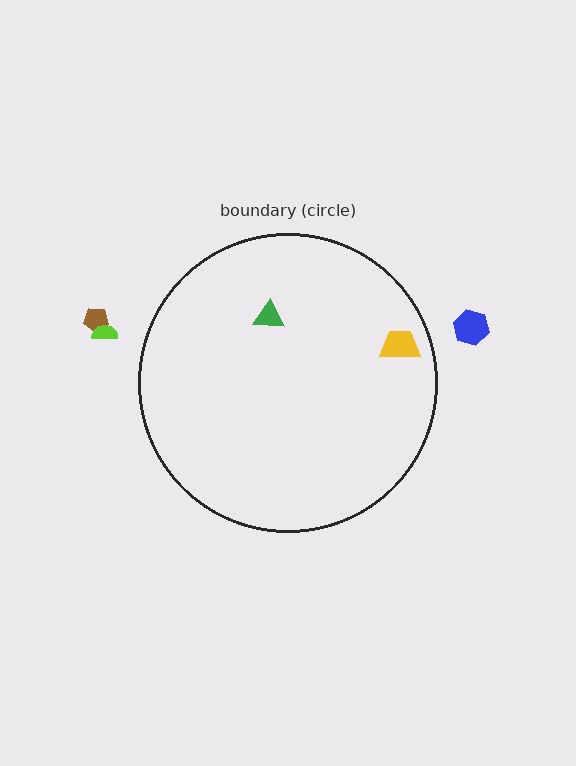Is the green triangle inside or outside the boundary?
Inside.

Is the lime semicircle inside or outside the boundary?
Outside.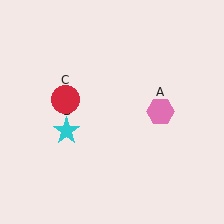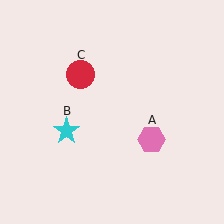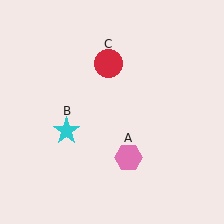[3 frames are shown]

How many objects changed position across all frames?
2 objects changed position: pink hexagon (object A), red circle (object C).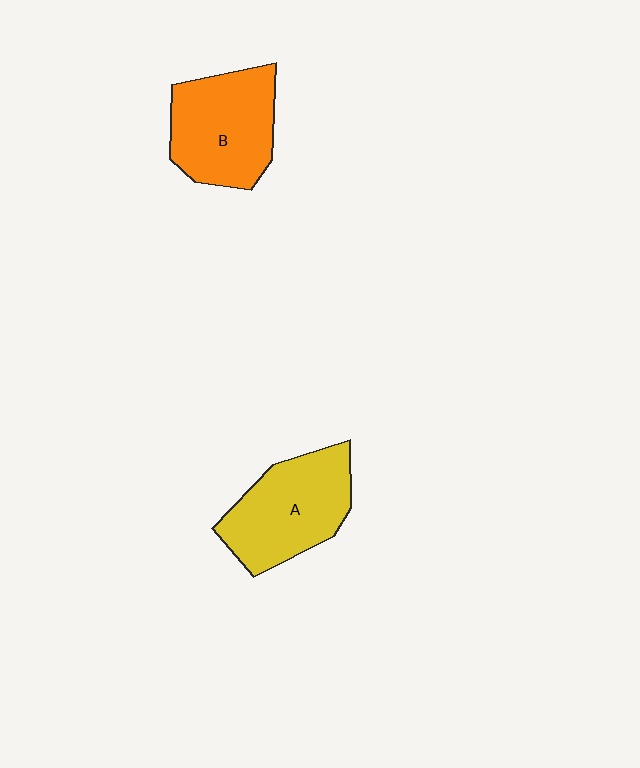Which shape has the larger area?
Shape A (yellow).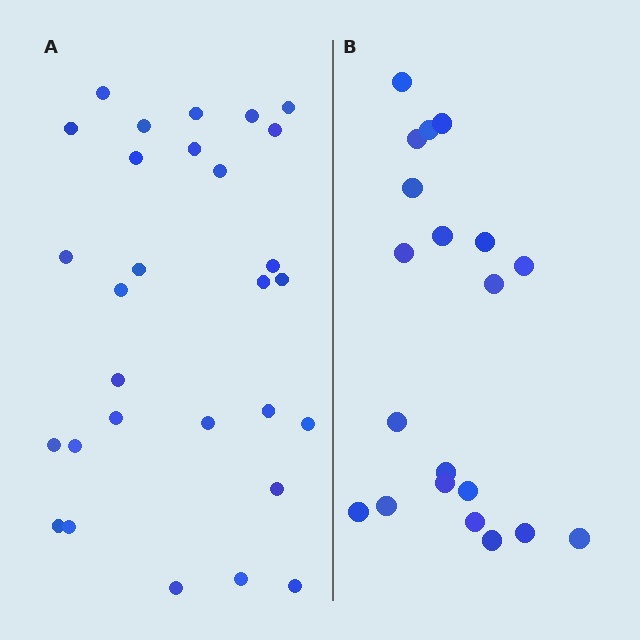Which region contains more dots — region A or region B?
Region A (the left region) has more dots.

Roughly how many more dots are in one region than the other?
Region A has roughly 8 or so more dots than region B.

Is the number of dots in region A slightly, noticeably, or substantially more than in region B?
Region A has substantially more. The ratio is roughly 1.4 to 1.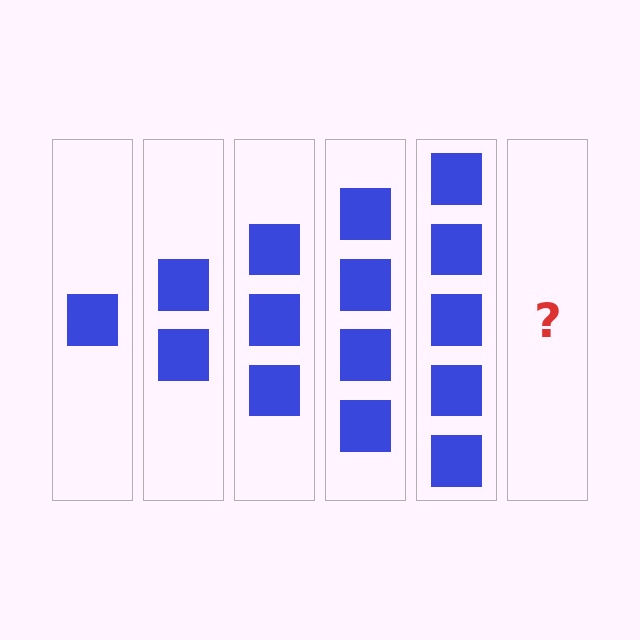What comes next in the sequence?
The next element should be 6 squares.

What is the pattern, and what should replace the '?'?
The pattern is that each step adds one more square. The '?' should be 6 squares.